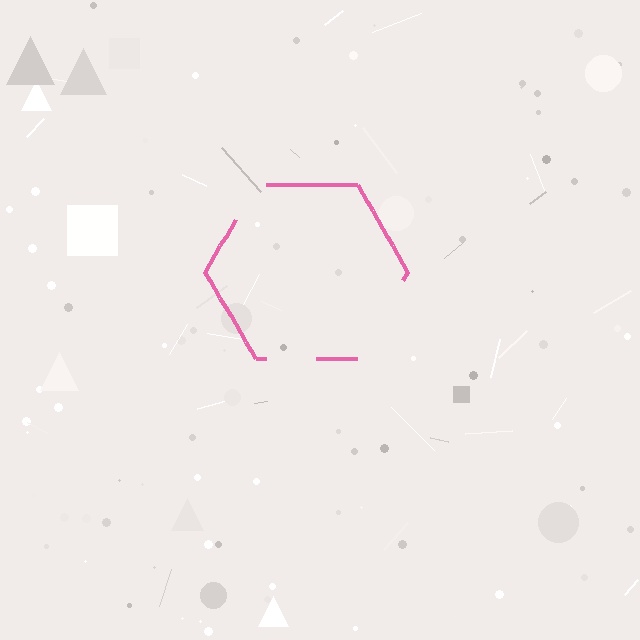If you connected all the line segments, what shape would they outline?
They would outline a hexagon.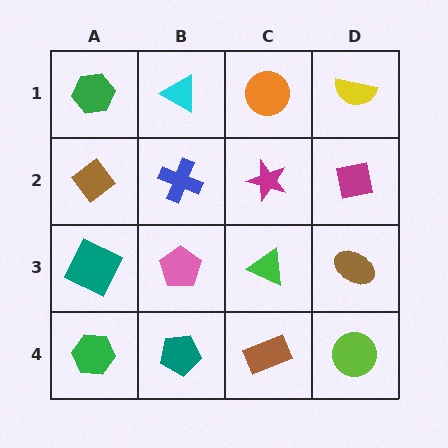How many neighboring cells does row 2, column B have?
4.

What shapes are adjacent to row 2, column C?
An orange circle (row 1, column C), a green triangle (row 3, column C), a blue cross (row 2, column B), a magenta square (row 2, column D).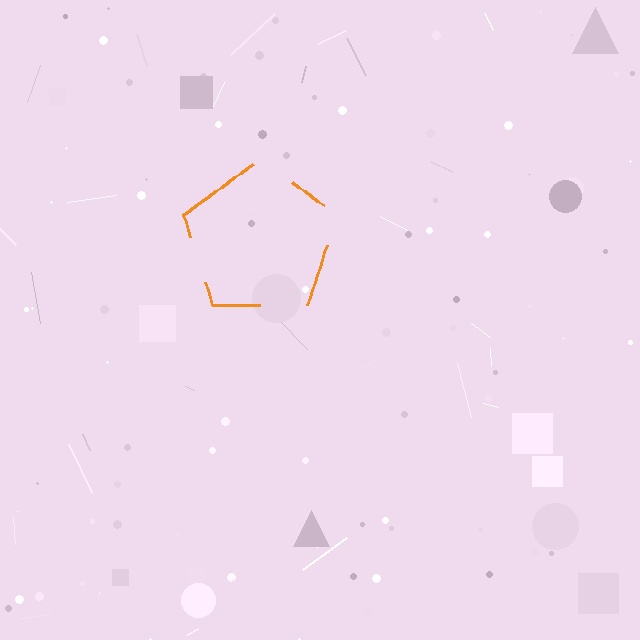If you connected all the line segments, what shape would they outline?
They would outline a pentagon.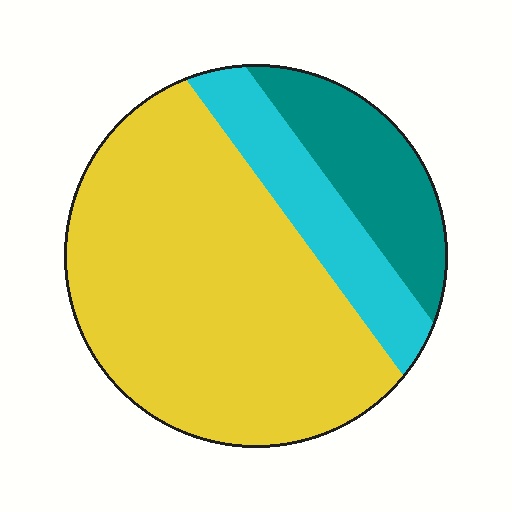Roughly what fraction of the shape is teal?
Teal takes up about one sixth (1/6) of the shape.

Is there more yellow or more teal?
Yellow.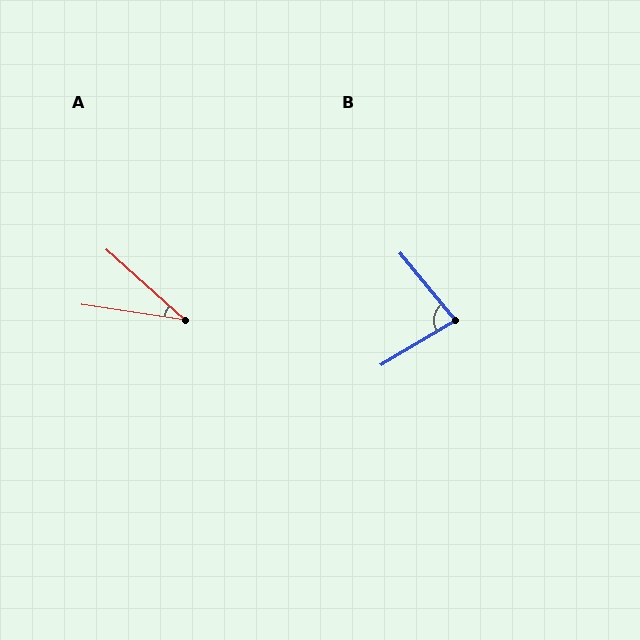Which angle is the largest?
B, at approximately 81 degrees.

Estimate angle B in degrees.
Approximately 81 degrees.